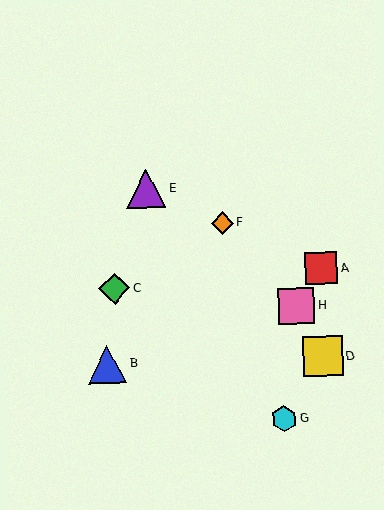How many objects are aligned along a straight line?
3 objects (A, E, F) are aligned along a straight line.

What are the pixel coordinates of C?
Object C is at (114, 288).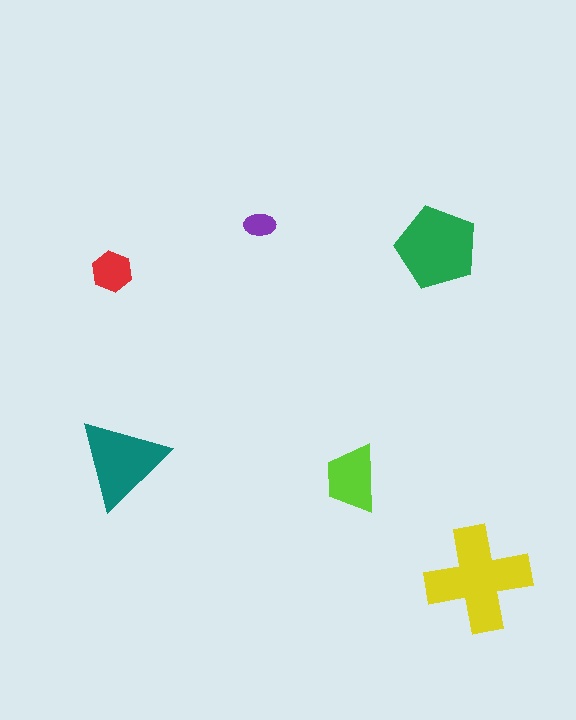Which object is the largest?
The yellow cross.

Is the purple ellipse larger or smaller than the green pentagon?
Smaller.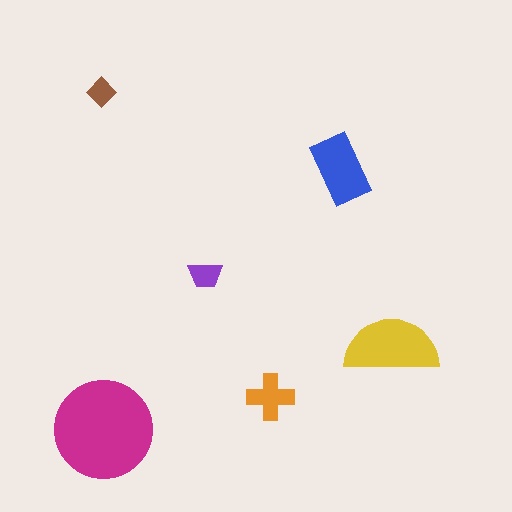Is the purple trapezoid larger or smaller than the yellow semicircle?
Smaller.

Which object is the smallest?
The brown diamond.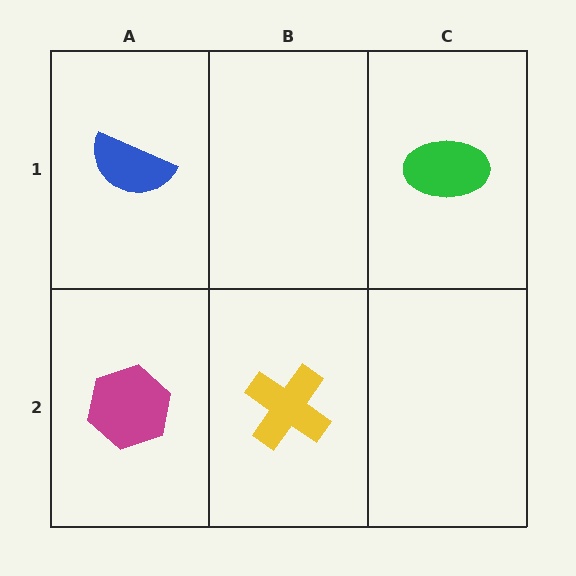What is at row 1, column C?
A green ellipse.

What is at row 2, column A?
A magenta hexagon.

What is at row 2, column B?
A yellow cross.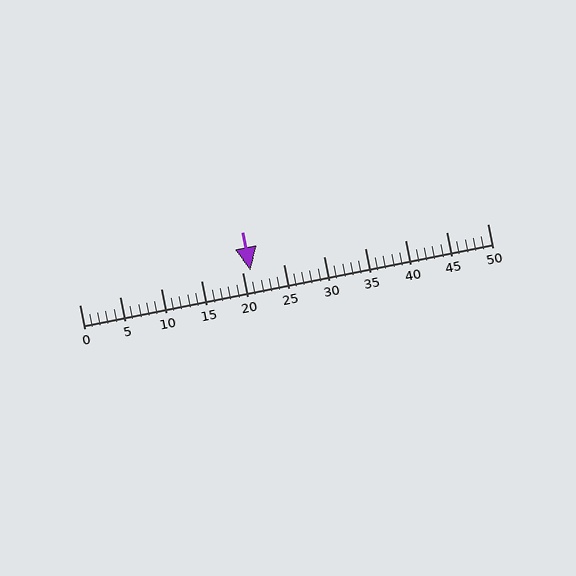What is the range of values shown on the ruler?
The ruler shows values from 0 to 50.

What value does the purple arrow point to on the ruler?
The purple arrow points to approximately 21.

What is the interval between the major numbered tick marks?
The major tick marks are spaced 5 units apart.